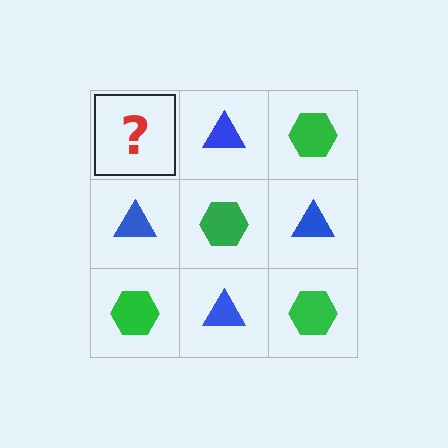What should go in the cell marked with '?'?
The missing cell should contain a green hexagon.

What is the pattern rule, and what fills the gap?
The rule is that it alternates green hexagon and blue triangle in a checkerboard pattern. The gap should be filled with a green hexagon.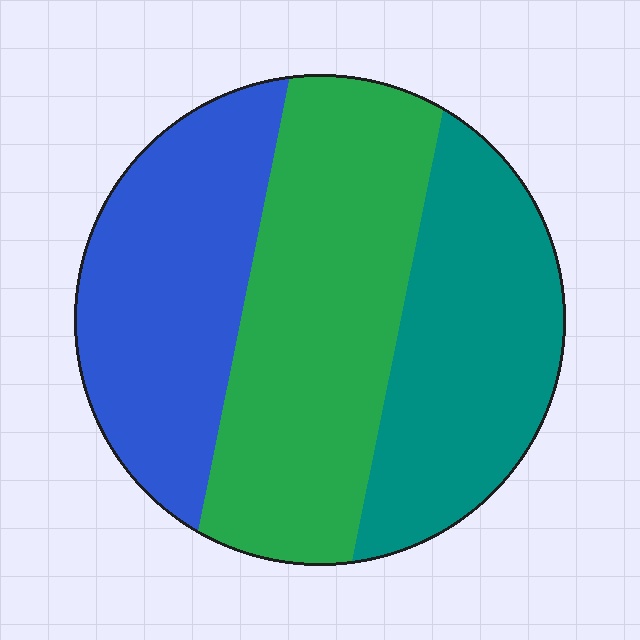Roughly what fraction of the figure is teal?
Teal covers 30% of the figure.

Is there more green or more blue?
Green.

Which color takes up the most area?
Green, at roughly 40%.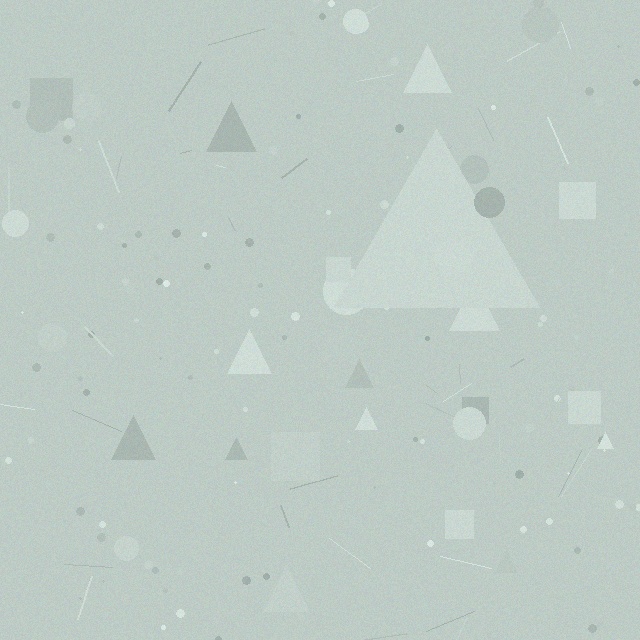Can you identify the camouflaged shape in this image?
The camouflaged shape is a triangle.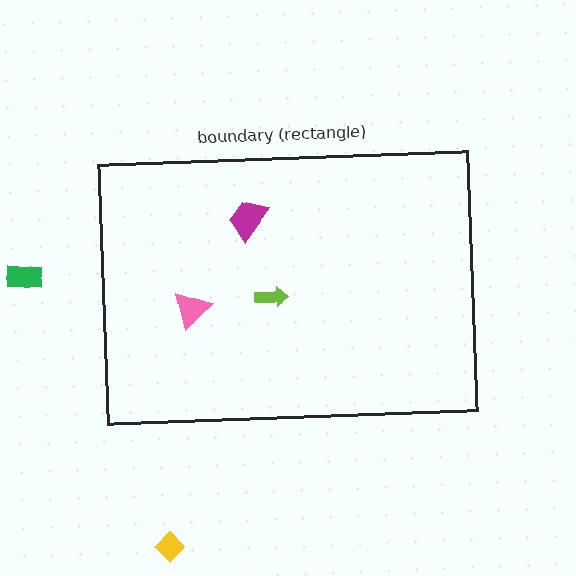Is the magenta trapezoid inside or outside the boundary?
Inside.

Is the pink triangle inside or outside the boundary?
Inside.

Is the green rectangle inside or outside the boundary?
Outside.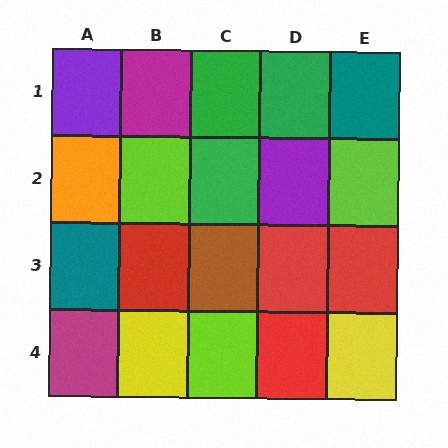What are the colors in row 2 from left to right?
Orange, lime, green, purple, lime.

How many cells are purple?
2 cells are purple.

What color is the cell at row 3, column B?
Red.